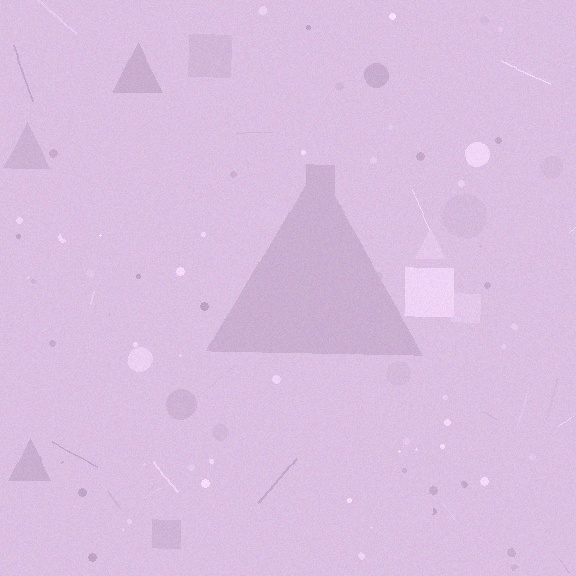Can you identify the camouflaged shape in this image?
The camouflaged shape is a triangle.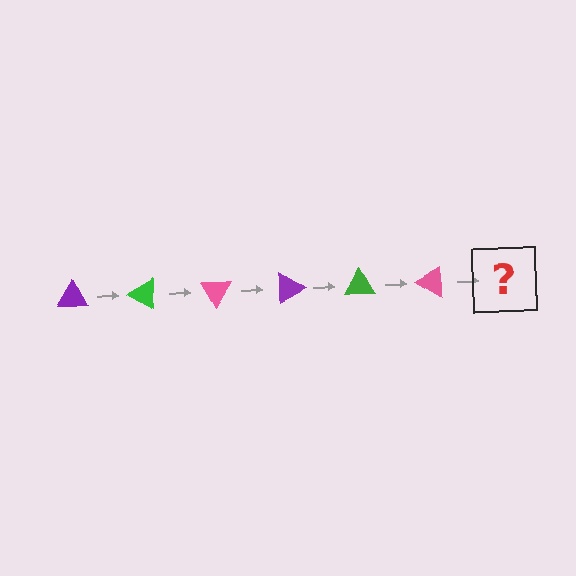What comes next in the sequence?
The next element should be a purple triangle, rotated 180 degrees from the start.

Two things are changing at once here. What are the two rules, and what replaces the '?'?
The two rules are that it rotates 30 degrees each step and the color cycles through purple, green, and pink. The '?' should be a purple triangle, rotated 180 degrees from the start.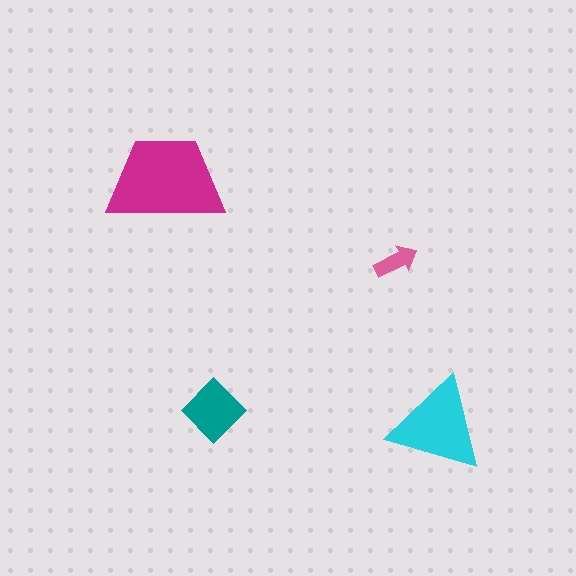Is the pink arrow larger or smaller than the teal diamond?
Smaller.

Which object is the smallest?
The pink arrow.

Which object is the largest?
The magenta trapezoid.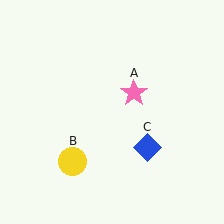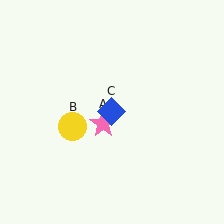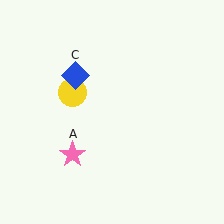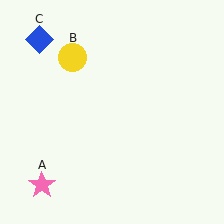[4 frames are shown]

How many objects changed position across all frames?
3 objects changed position: pink star (object A), yellow circle (object B), blue diamond (object C).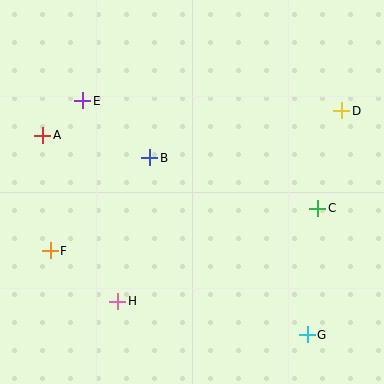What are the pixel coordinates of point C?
Point C is at (318, 208).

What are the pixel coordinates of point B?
Point B is at (150, 158).